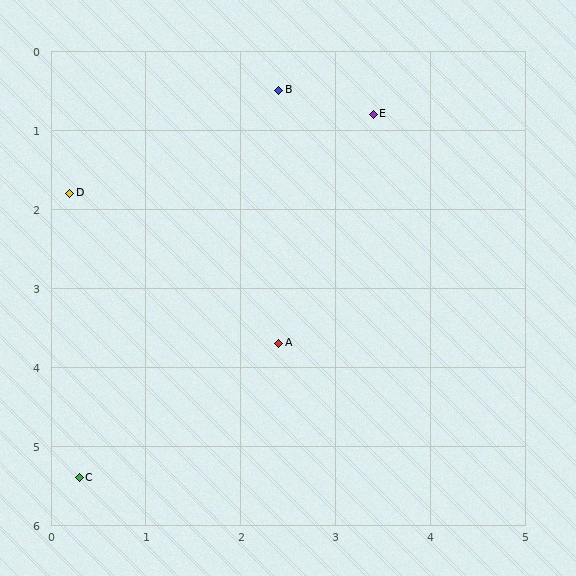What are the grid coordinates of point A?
Point A is at approximately (2.4, 3.7).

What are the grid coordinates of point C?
Point C is at approximately (0.3, 5.4).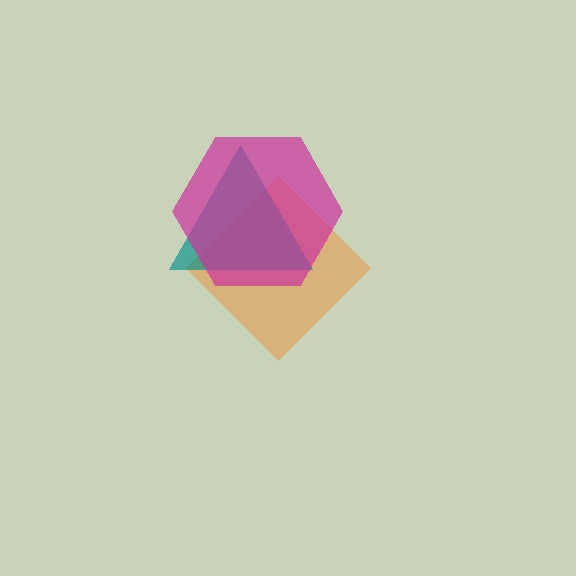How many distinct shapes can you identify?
There are 3 distinct shapes: an orange diamond, a teal triangle, a magenta hexagon.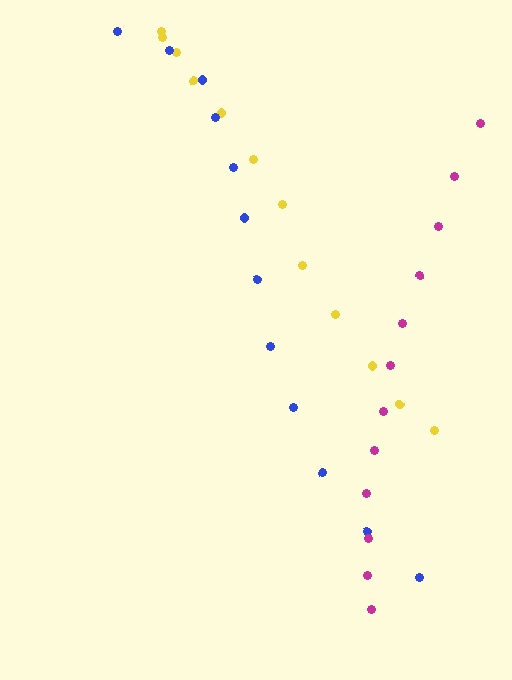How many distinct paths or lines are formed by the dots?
There are 3 distinct paths.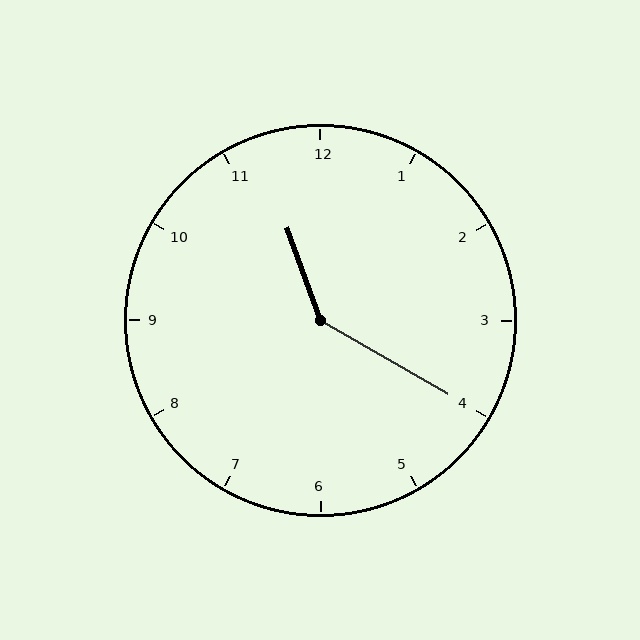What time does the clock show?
11:20.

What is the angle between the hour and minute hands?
Approximately 140 degrees.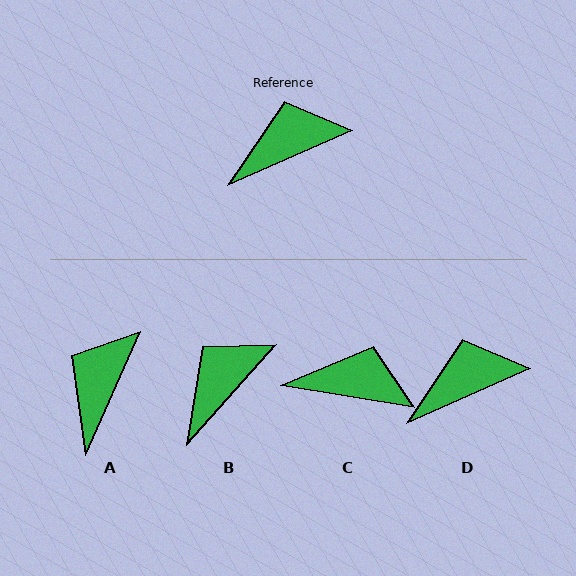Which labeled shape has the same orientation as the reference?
D.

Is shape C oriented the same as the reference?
No, it is off by about 33 degrees.